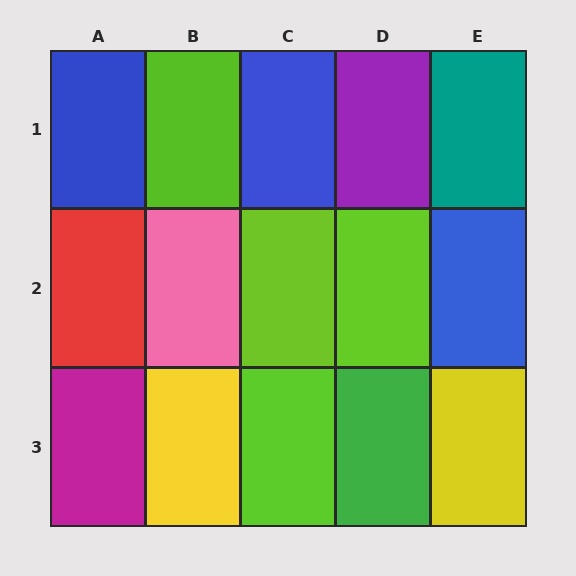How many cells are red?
1 cell is red.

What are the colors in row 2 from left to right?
Red, pink, lime, lime, blue.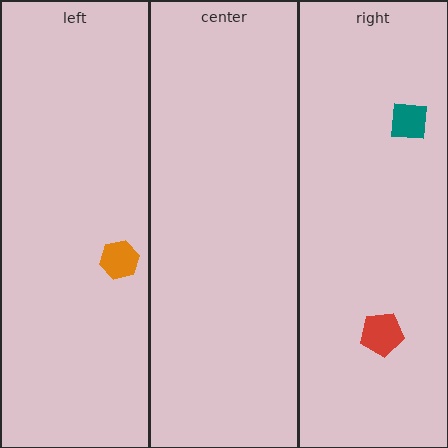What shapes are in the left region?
The orange hexagon.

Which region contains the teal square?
The right region.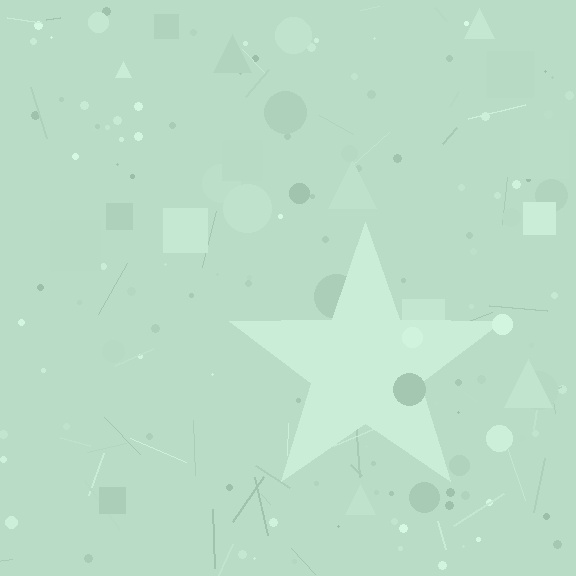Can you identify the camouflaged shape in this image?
The camouflaged shape is a star.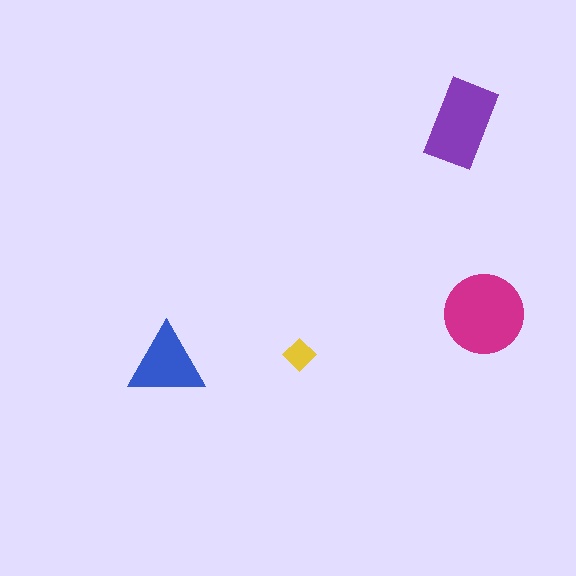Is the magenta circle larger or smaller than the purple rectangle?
Larger.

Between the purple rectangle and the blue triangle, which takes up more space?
The purple rectangle.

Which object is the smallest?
The yellow diamond.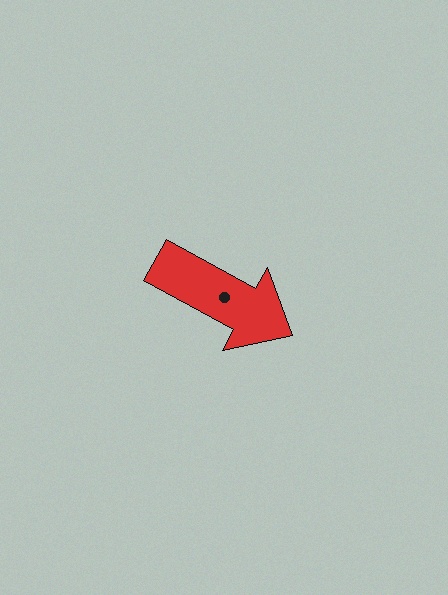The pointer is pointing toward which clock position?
Roughly 4 o'clock.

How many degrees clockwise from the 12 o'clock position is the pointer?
Approximately 119 degrees.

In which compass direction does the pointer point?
Southeast.